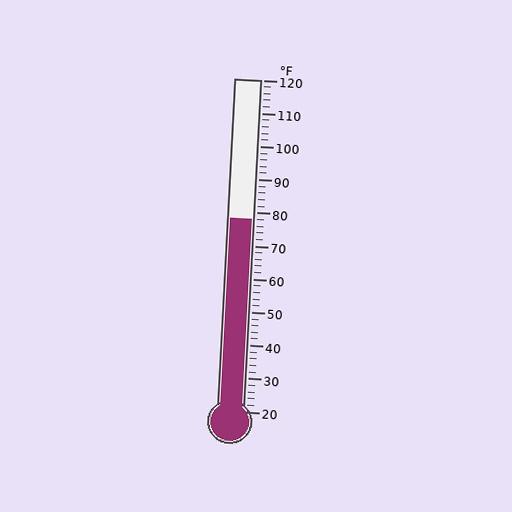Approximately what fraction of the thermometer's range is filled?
The thermometer is filled to approximately 60% of its range.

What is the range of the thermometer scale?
The thermometer scale ranges from 20°F to 120°F.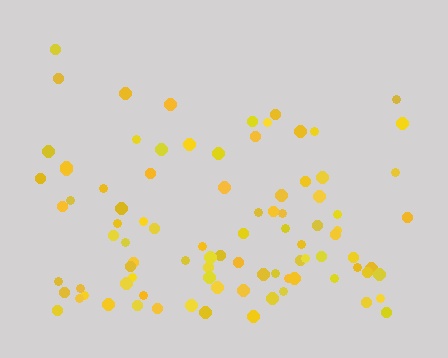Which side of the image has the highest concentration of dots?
The bottom.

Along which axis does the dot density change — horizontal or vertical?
Vertical.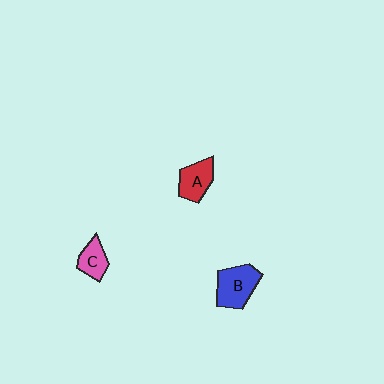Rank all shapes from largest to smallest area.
From largest to smallest: B (blue), A (red), C (pink).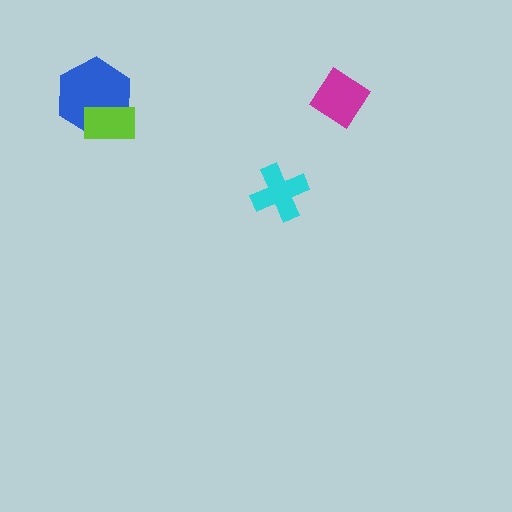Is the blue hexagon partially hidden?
Yes, it is partially covered by another shape.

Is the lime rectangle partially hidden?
No, no other shape covers it.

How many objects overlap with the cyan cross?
0 objects overlap with the cyan cross.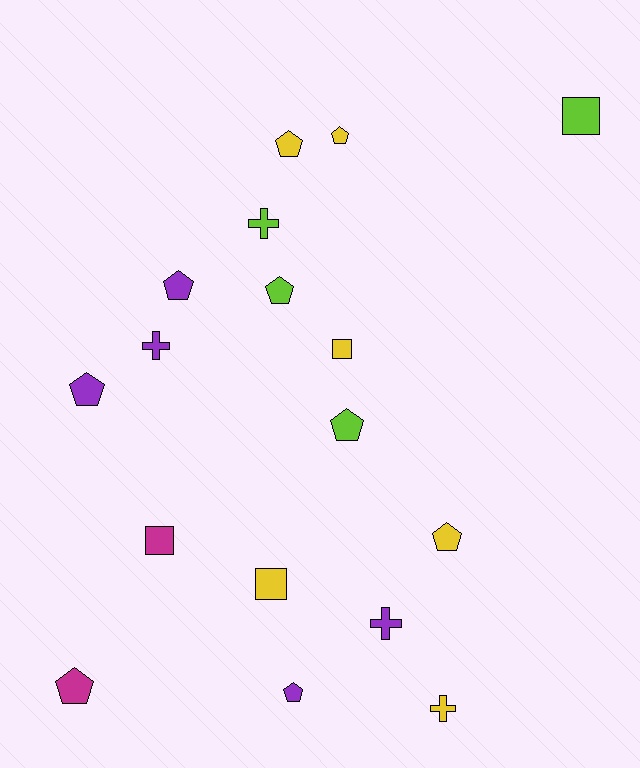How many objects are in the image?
There are 17 objects.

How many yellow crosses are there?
There is 1 yellow cross.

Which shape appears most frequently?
Pentagon, with 9 objects.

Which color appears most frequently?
Yellow, with 6 objects.